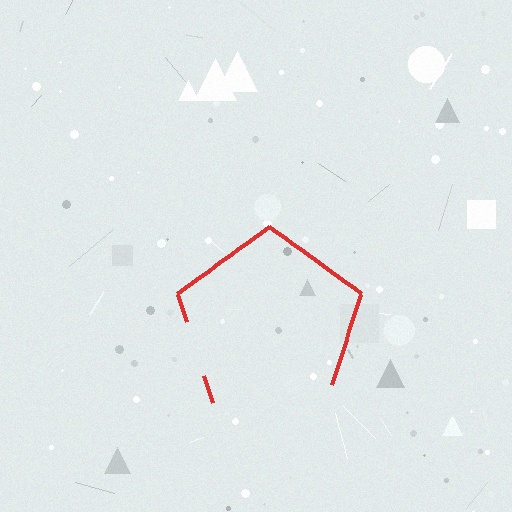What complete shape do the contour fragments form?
The contour fragments form a pentagon.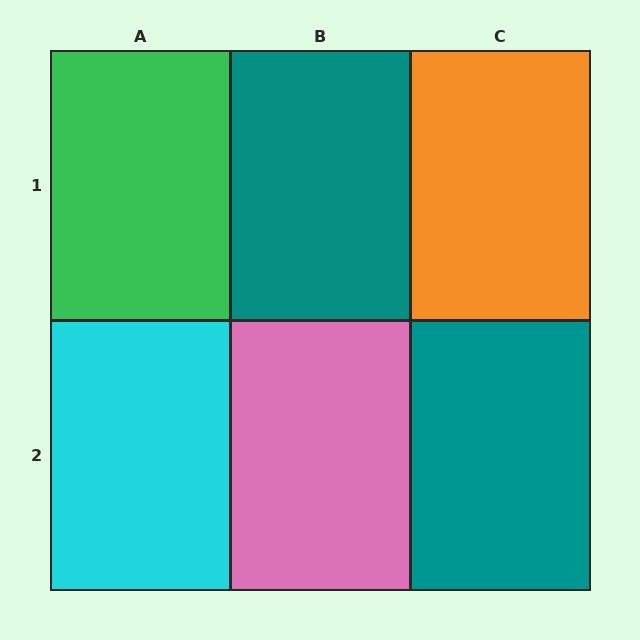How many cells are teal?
2 cells are teal.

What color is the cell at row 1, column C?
Orange.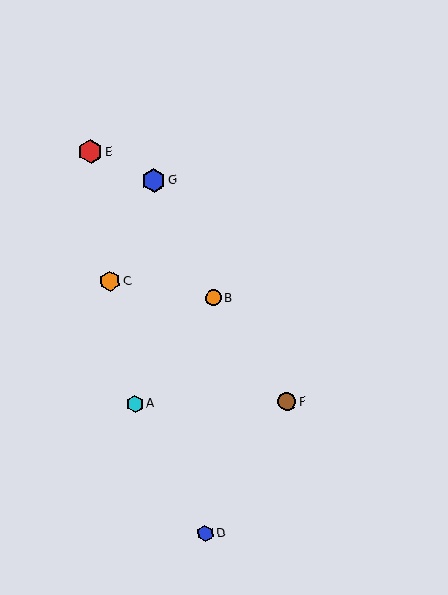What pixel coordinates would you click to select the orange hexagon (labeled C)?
Click at (110, 281) to select the orange hexagon C.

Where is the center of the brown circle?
The center of the brown circle is at (287, 402).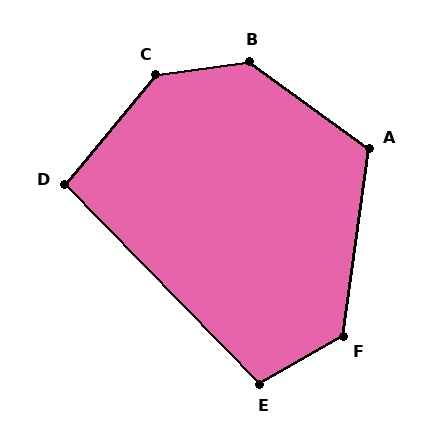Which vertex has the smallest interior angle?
D, at approximately 96 degrees.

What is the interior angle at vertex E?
Approximately 105 degrees (obtuse).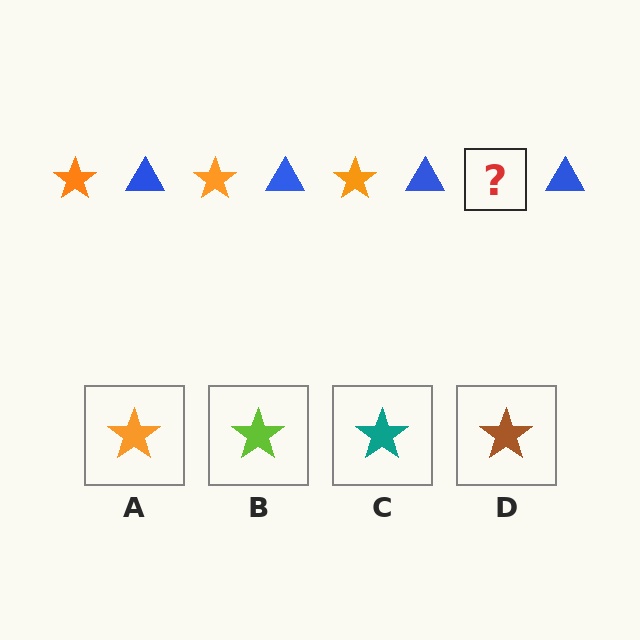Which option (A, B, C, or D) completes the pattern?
A.